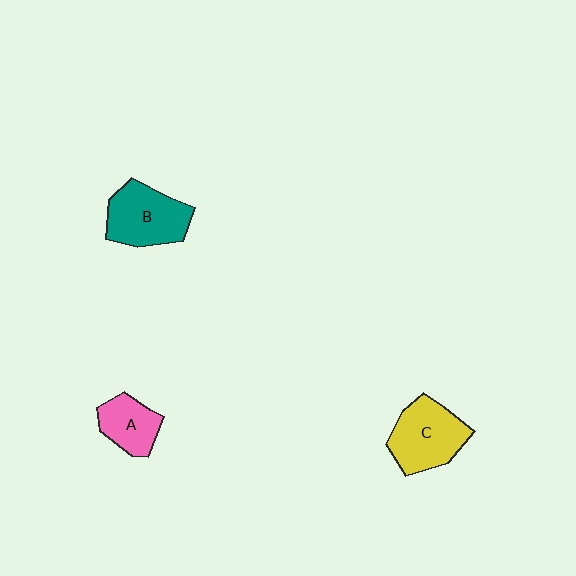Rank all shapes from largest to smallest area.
From largest to smallest: C (yellow), B (teal), A (pink).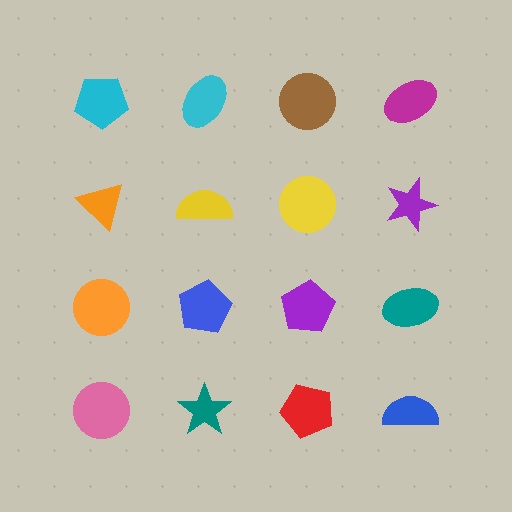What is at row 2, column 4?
A purple star.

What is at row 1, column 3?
A brown circle.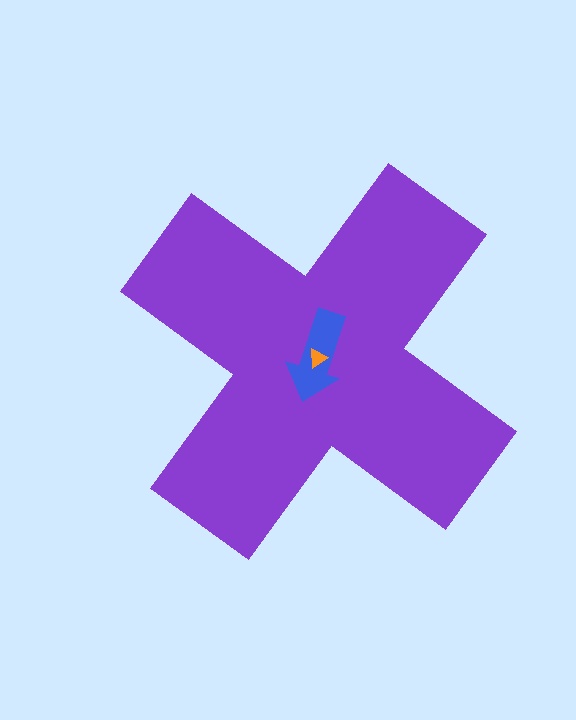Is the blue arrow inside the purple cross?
Yes.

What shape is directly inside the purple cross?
The blue arrow.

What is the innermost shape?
The orange triangle.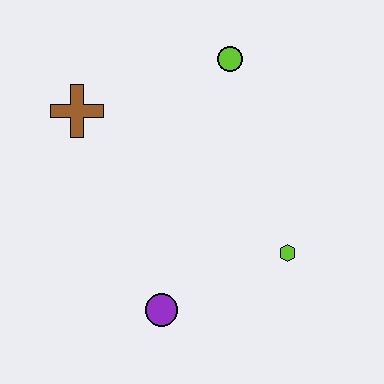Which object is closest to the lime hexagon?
The purple circle is closest to the lime hexagon.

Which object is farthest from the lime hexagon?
The brown cross is farthest from the lime hexagon.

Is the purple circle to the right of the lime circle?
No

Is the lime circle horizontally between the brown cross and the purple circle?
No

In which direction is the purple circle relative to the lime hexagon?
The purple circle is to the left of the lime hexagon.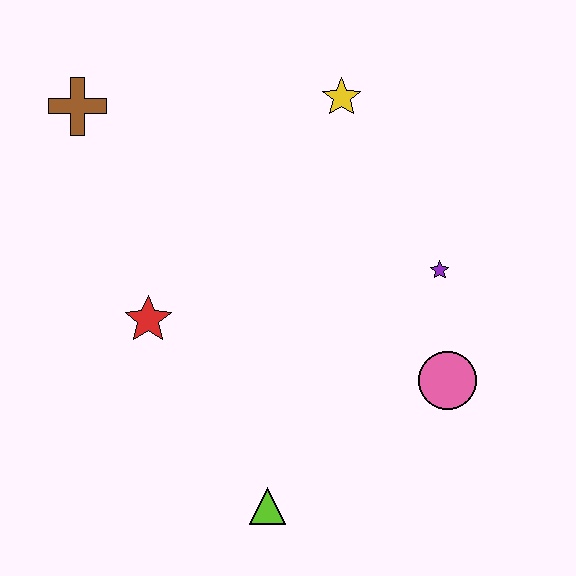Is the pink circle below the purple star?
Yes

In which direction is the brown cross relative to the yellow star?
The brown cross is to the left of the yellow star.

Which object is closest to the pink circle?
The purple star is closest to the pink circle.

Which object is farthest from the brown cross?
The pink circle is farthest from the brown cross.